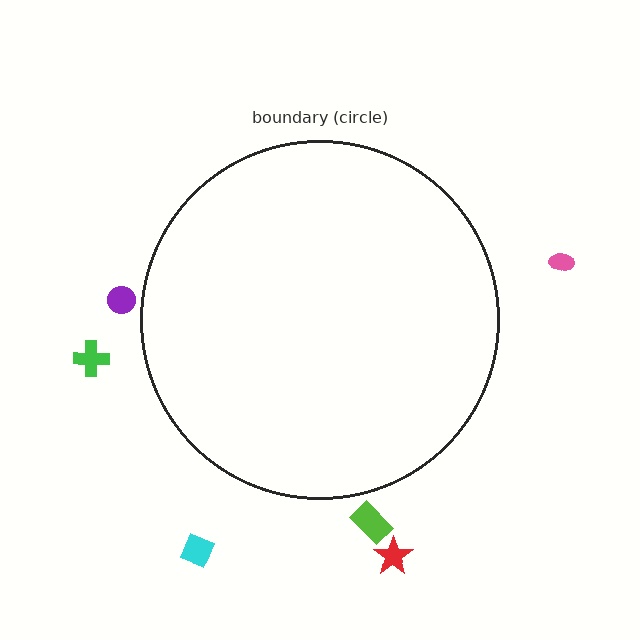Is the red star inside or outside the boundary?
Outside.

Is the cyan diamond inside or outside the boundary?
Outside.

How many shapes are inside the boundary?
0 inside, 6 outside.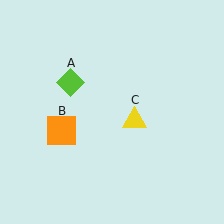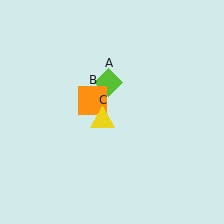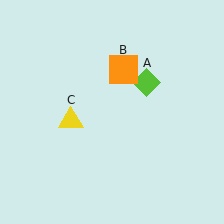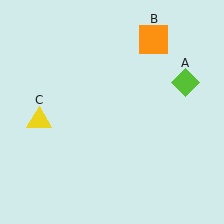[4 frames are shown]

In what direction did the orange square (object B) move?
The orange square (object B) moved up and to the right.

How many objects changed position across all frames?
3 objects changed position: lime diamond (object A), orange square (object B), yellow triangle (object C).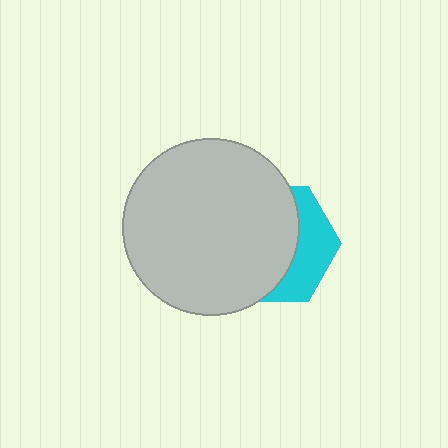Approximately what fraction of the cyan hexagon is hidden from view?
Roughly 66% of the cyan hexagon is hidden behind the light gray circle.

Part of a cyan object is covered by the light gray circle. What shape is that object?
It is a hexagon.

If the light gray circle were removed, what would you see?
You would see the complete cyan hexagon.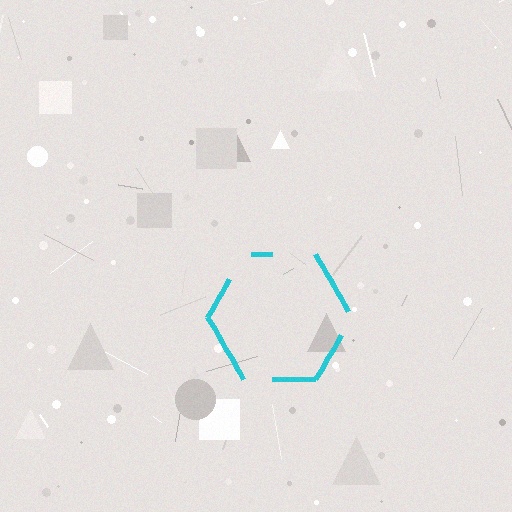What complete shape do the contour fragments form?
The contour fragments form a hexagon.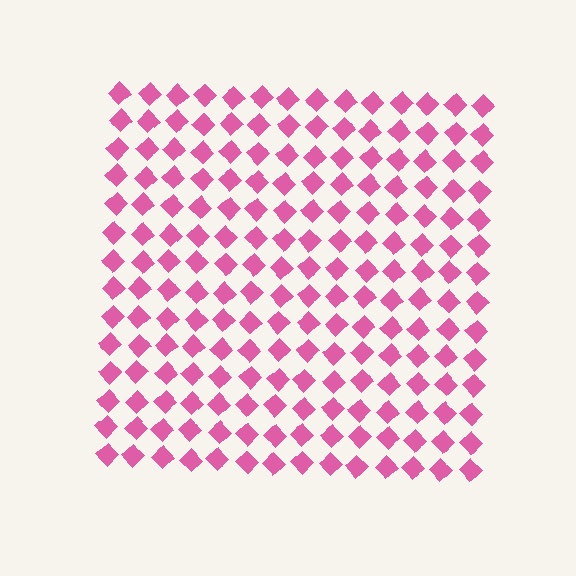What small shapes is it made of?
It is made of small diamonds.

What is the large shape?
The large shape is a square.